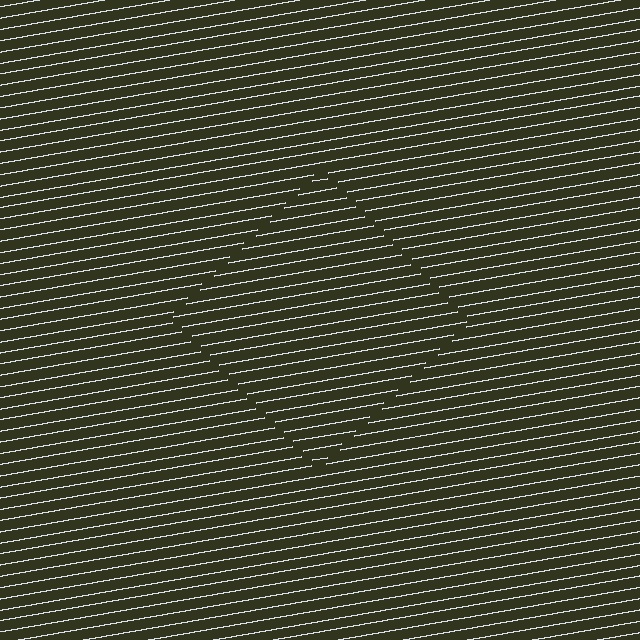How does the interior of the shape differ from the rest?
The interior of the shape contains the same grating, shifted by half a period — the contour is defined by the phase discontinuity where line-ends from the inner and outer gratings abut.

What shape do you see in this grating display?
An illusory square. The interior of the shape contains the same grating, shifted by half a period — the contour is defined by the phase discontinuity where line-ends from the inner and outer gratings abut.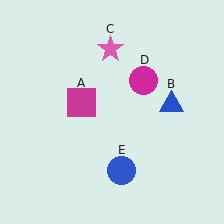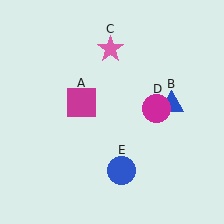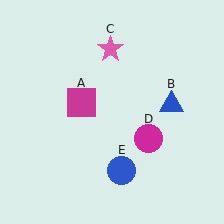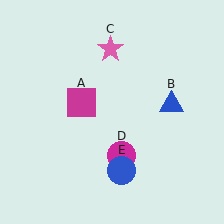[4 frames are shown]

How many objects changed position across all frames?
1 object changed position: magenta circle (object D).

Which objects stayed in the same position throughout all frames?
Magenta square (object A) and blue triangle (object B) and pink star (object C) and blue circle (object E) remained stationary.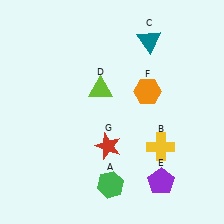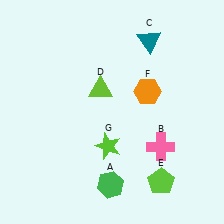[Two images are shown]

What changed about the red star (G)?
In Image 1, G is red. In Image 2, it changed to lime.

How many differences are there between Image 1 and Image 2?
There are 3 differences between the two images.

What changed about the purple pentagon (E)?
In Image 1, E is purple. In Image 2, it changed to lime.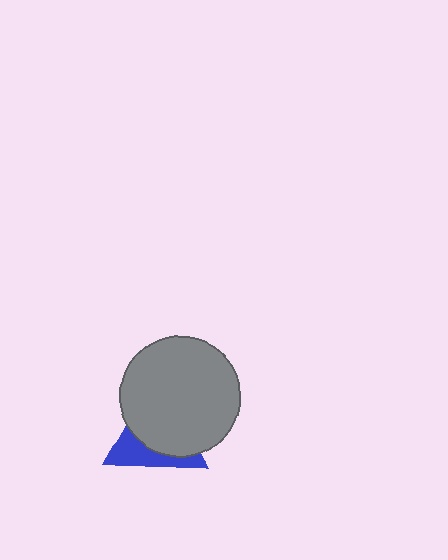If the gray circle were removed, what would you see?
You would see the complete blue triangle.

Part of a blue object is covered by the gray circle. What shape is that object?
It is a triangle.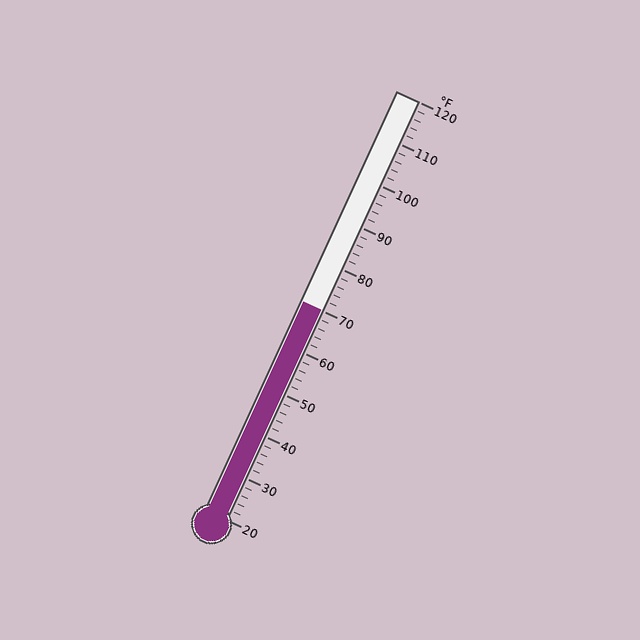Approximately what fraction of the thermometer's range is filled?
The thermometer is filled to approximately 50% of its range.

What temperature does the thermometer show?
The thermometer shows approximately 70°F.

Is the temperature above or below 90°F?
The temperature is below 90°F.